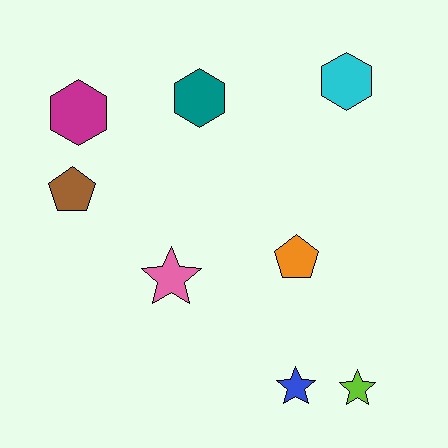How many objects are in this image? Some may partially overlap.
There are 8 objects.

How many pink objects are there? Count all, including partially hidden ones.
There is 1 pink object.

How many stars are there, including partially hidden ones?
There are 3 stars.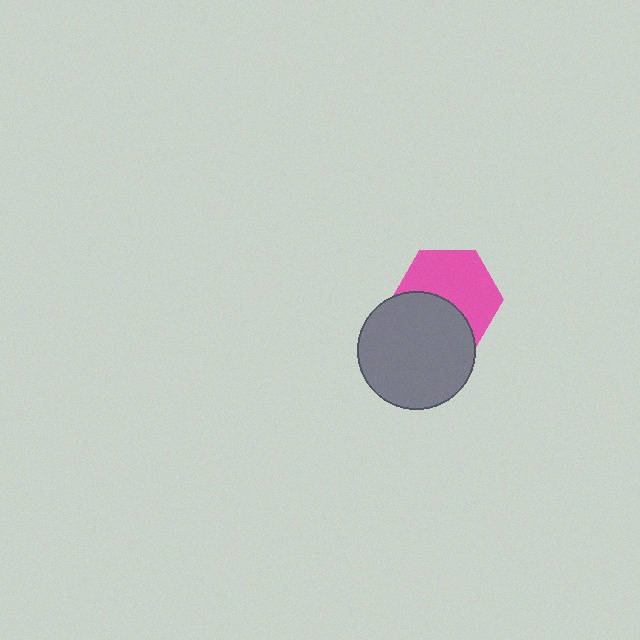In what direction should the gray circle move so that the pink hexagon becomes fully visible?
The gray circle should move down. That is the shortest direction to clear the overlap and leave the pink hexagon fully visible.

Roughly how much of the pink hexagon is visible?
About half of it is visible (roughly 60%).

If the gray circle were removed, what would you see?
You would see the complete pink hexagon.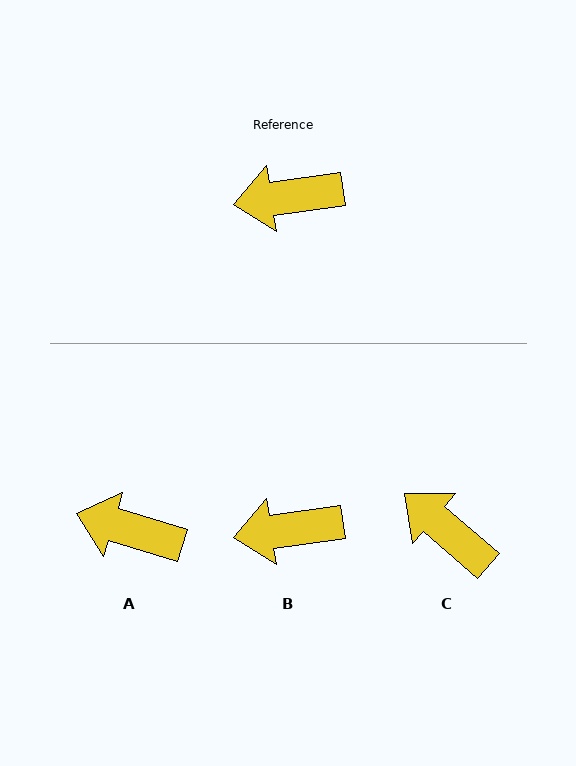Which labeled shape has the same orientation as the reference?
B.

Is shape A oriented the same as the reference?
No, it is off by about 25 degrees.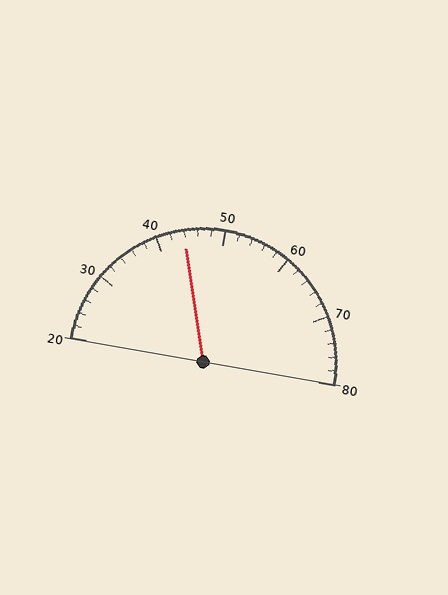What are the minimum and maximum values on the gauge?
The gauge ranges from 20 to 80.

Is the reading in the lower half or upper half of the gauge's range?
The reading is in the lower half of the range (20 to 80).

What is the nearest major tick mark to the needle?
The nearest major tick mark is 40.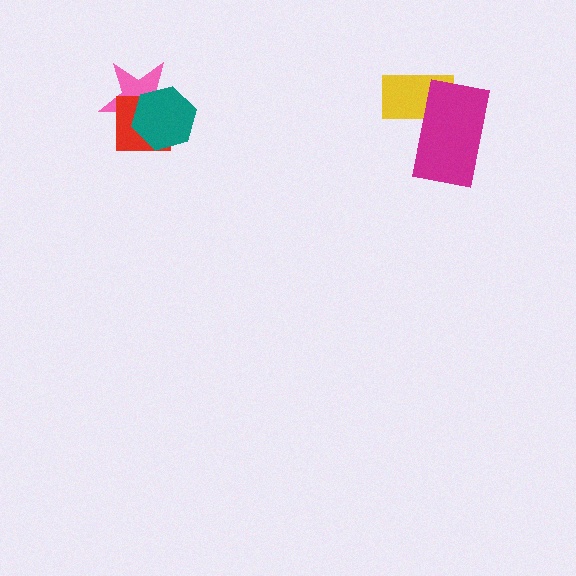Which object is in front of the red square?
The teal hexagon is in front of the red square.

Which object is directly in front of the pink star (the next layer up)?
The red square is directly in front of the pink star.